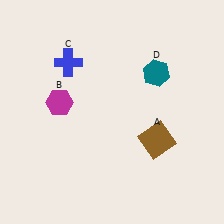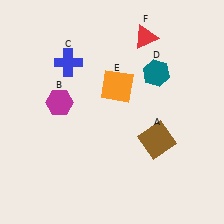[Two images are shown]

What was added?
An orange square (E), a red triangle (F) were added in Image 2.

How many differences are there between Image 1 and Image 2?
There are 2 differences between the two images.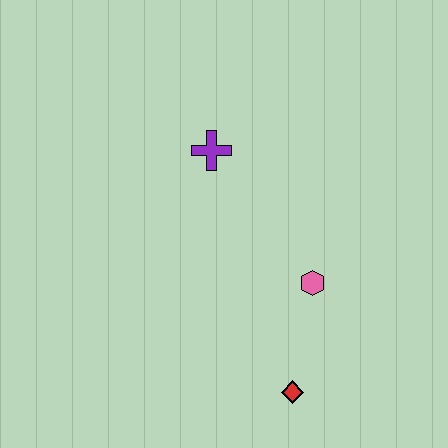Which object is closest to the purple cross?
The pink hexagon is closest to the purple cross.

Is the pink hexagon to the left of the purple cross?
No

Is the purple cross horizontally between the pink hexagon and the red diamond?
No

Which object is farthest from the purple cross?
The red diamond is farthest from the purple cross.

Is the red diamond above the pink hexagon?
No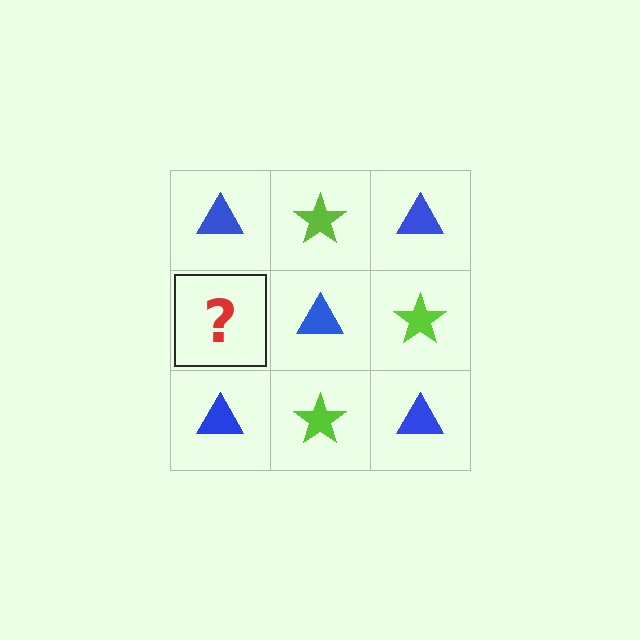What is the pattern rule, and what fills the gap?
The rule is that it alternates blue triangle and lime star in a checkerboard pattern. The gap should be filled with a lime star.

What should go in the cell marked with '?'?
The missing cell should contain a lime star.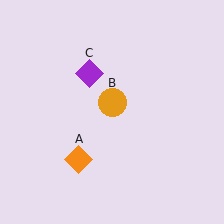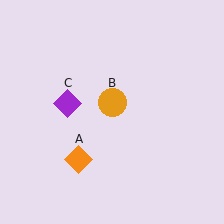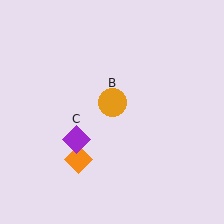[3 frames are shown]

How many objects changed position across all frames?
1 object changed position: purple diamond (object C).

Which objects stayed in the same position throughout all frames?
Orange diamond (object A) and orange circle (object B) remained stationary.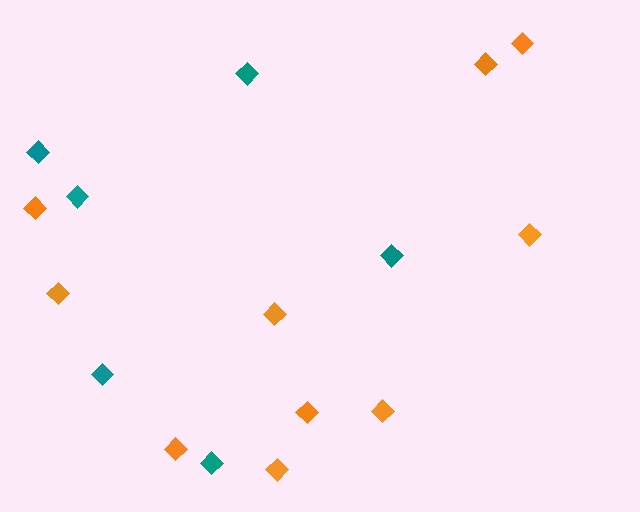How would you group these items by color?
There are 2 groups: one group of orange diamonds (10) and one group of teal diamonds (6).